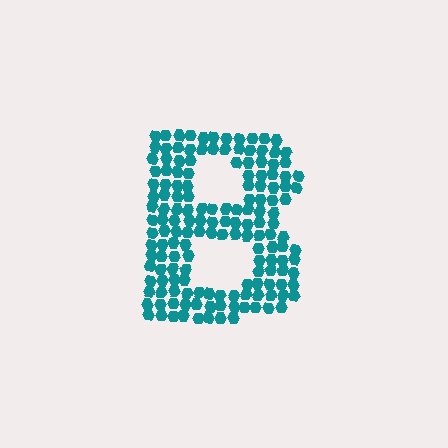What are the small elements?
The small elements are hexagons.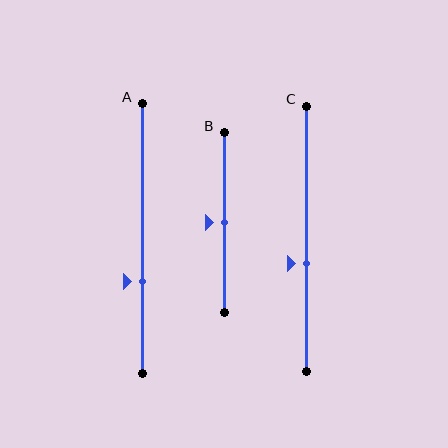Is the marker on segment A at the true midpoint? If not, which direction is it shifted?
No, the marker on segment A is shifted downward by about 16% of the segment length.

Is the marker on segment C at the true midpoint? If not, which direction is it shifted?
No, the marker on segment C is shifted downward by about 9% of the segment length.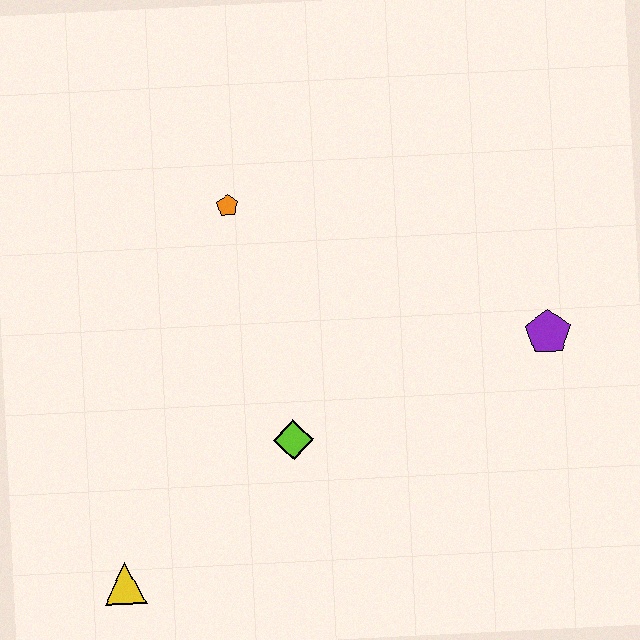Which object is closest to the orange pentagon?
The lime diamond is closest to the orange pentagon.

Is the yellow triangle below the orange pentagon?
Yes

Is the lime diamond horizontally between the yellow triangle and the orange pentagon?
No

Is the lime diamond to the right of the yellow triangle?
Yes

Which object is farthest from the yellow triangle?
The purple pentagon is farthest from the yellow triangle.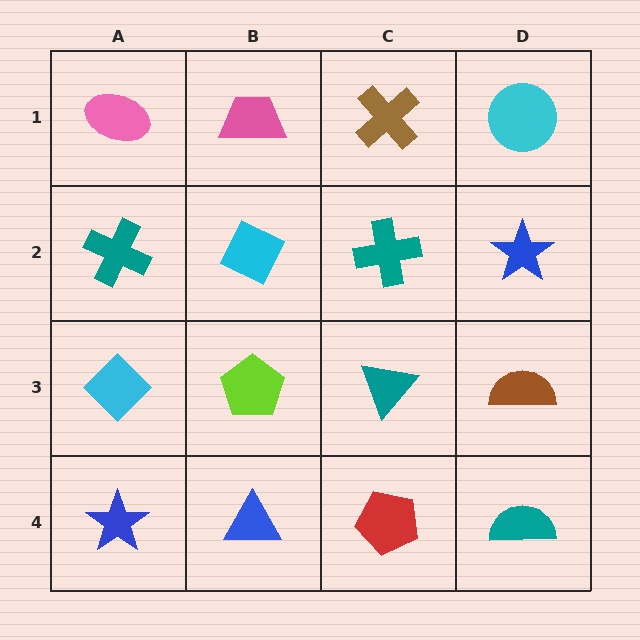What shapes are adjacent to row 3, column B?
A cyan diamond (row 2, column B), a blue triangle (row 4, column B), a cyan diamond (row 3, column A), a teal triangle (row 3, column C).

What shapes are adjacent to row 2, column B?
A pink trapezoid (row 1, column B), a lime pentagon (row 3, column B), a teal cross (row 2, column A), a teal cross (row 2, column C).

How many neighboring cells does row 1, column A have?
2.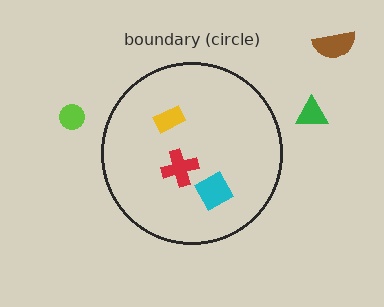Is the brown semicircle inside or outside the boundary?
Outside.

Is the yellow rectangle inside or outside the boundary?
Inside.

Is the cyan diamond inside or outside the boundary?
Inside.